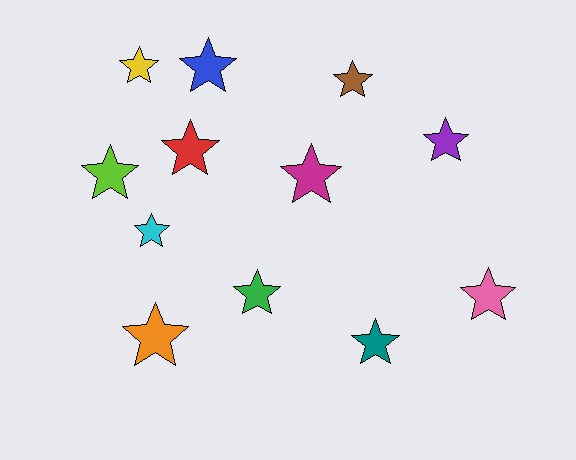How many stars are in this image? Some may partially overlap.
There are 12 stars.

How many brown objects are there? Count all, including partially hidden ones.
There is 1 brown object.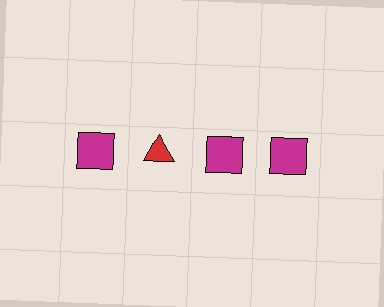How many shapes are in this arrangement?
There are 4 shapes arranged in a grid pattern.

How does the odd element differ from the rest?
It differs in both color (red instead of magenta) and shape (triangle instead of square).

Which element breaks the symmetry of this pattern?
The red triangle in the top row, second from left column breaks the symmetry. All other shapes are magenta squares.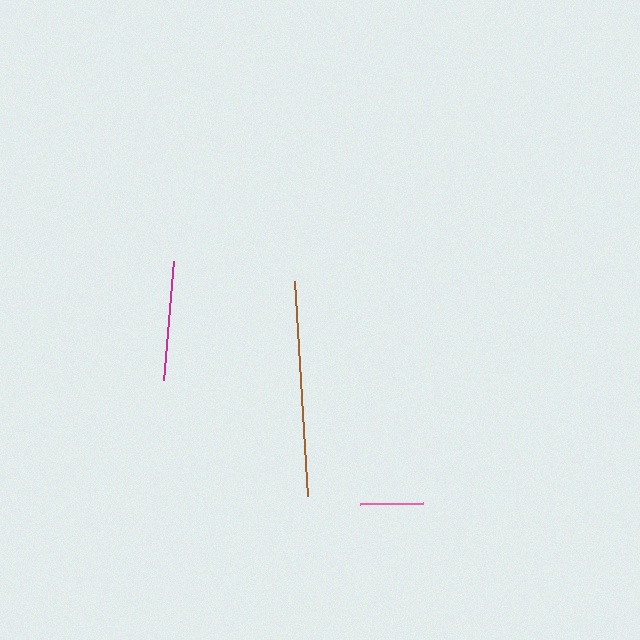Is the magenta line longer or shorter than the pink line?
The magenta line is longer than the pink line.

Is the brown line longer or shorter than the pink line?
The brown line is longer than the pink line.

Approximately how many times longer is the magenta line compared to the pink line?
The magenta line is approximately 1.9 times the length of the pink line.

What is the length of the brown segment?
The brown segment is approximately 215 pixels long.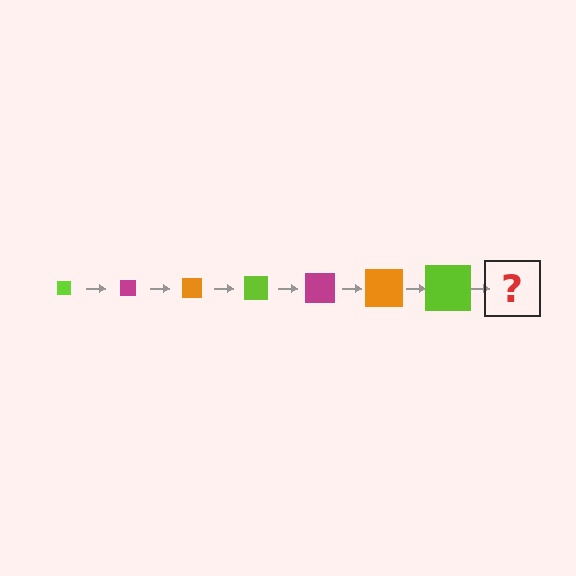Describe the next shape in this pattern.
It should be a magenta square, larger than the previous one.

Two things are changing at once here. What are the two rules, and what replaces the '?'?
The two rules are that the square grows larger each step and the color cycles through lime, magenta, and orange. The '?' should be a magenta square, larger than the previous one.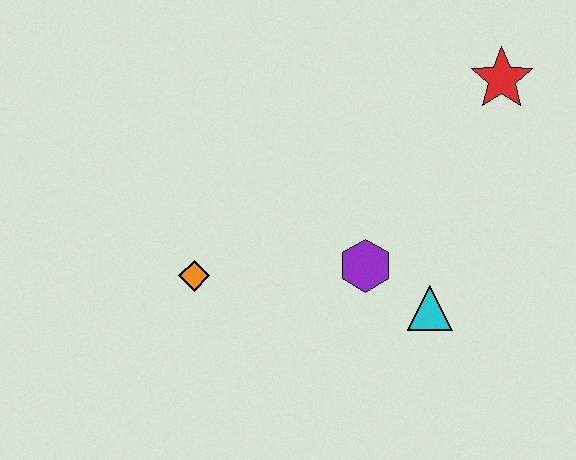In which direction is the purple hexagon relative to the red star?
The purple hexagon is below the red star.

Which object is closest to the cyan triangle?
The purple hexagon is closest to the cyan triangle.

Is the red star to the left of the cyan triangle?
No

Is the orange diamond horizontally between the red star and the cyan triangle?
No